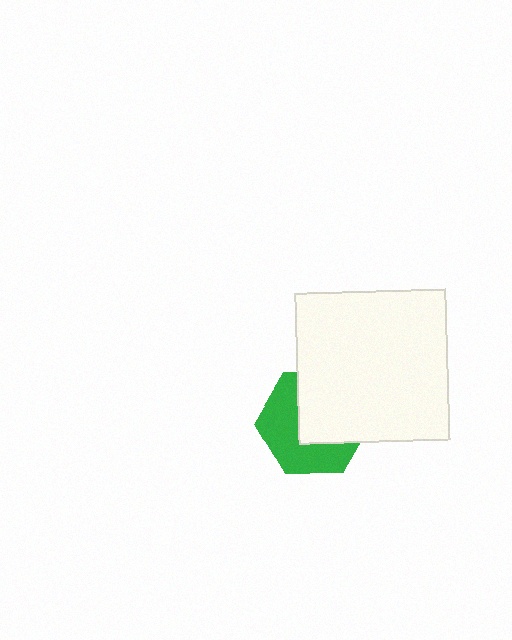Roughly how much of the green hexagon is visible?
About half of it is visible (roughly 51%).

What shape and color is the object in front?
The object in front is a white square.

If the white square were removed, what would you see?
You would see the complete green hexagon.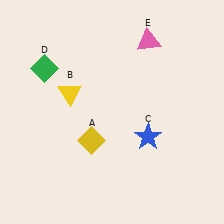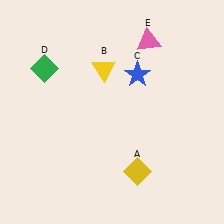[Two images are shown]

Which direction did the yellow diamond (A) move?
The yellow diamond (A) moved right.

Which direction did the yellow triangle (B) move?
The yellow triangle (B) moved right.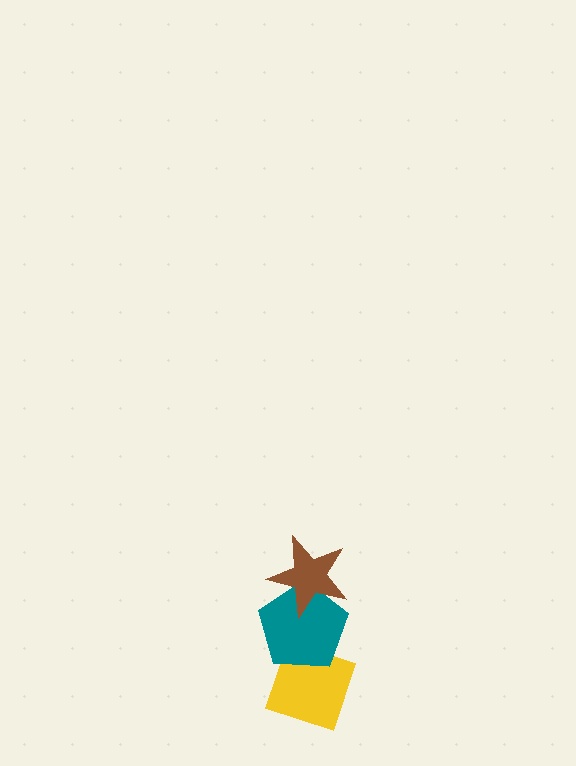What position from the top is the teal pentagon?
The teal pentagon is 2nd from the top.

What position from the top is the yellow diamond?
The yellow diamond is 3rd from the top.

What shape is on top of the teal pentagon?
The brown star is on top of the teal pentagon.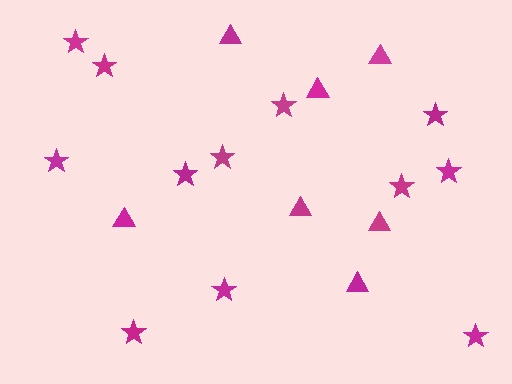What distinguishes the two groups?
There are 2 groups: one group of triangles (7) and one group of stars (12).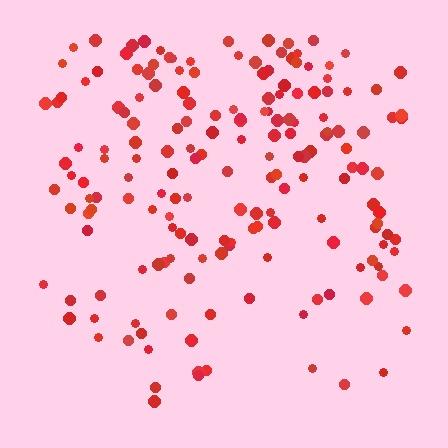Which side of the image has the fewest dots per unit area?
The bottom.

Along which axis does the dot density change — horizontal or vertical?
Vertical.